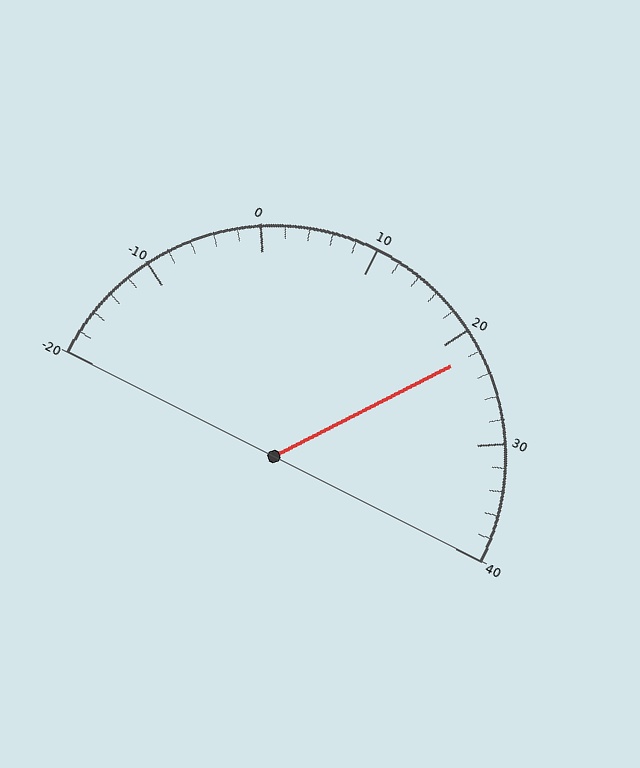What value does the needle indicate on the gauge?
The needle indicates approximately 22.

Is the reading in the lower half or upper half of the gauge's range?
The reading is in the upper half of the range (-20 to 40).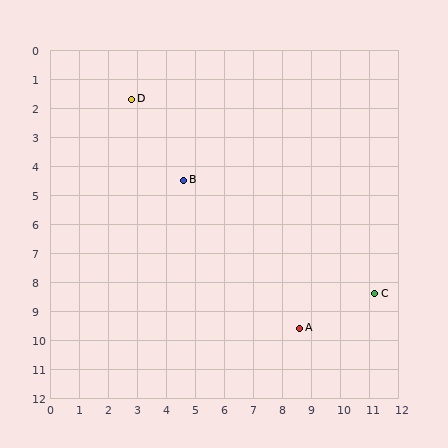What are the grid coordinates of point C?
Point C is at approximately (11.2, 8.4).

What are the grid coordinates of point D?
Point D is at approximately (2.8, 1.7).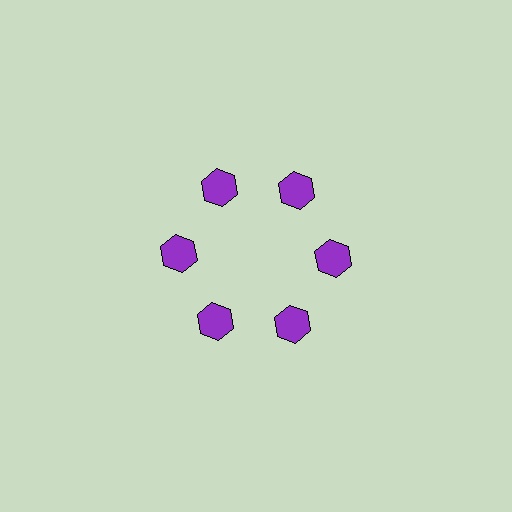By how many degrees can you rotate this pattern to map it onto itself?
The pattern maps onto itself every 60 degrees of rotation.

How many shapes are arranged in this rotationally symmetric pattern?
There are 6 shapes, arranged in 6 groups of 1.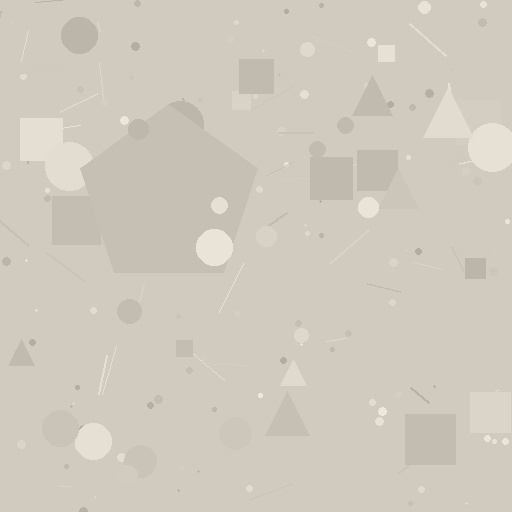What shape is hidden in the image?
A pentagon is hidden in the image.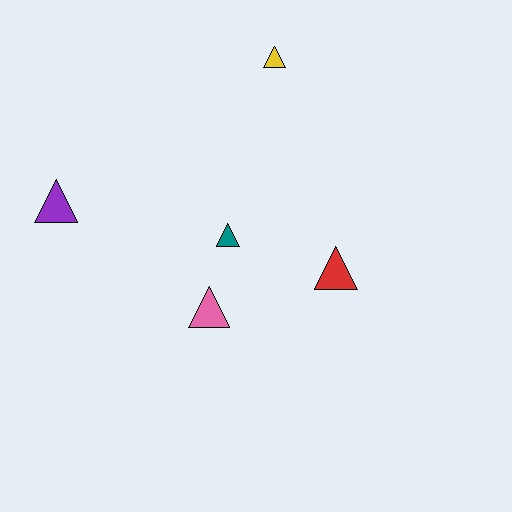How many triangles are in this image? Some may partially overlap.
There are 5 triangles.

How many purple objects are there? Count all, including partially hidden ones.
There is 1 purple object.